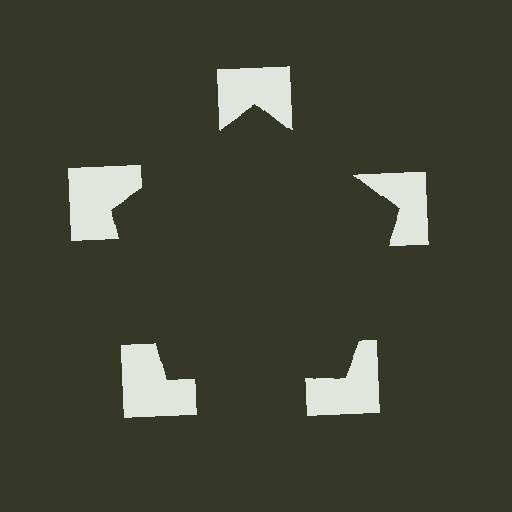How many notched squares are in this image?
There are 5 — one at each vertex of the illusory pentagon.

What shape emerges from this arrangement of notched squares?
An illusory pentagon — its edges are inferred from the aligned wedge cuts in the notched squares, not physically drawn.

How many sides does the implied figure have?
5 sides.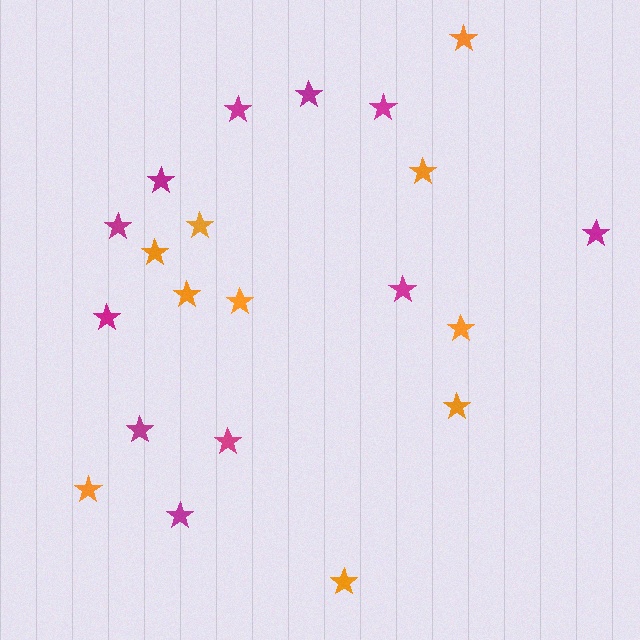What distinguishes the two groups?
There are 2 groups: one group of magenta stars (11) and one group of orange stars (10).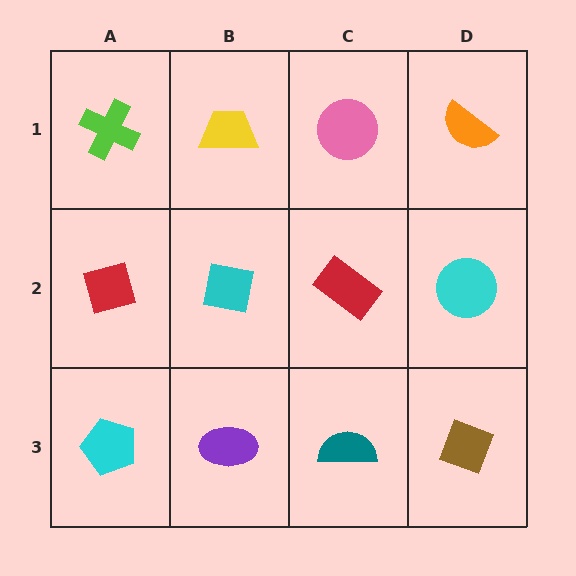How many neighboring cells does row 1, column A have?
2.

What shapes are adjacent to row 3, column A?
A red diamond (row 2, column A), a purple ellipse (row 3, column B).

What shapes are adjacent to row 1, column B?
A cyan square (row 2, column B), a lime cross (row 1, column A), a pink circle (row 1, column C).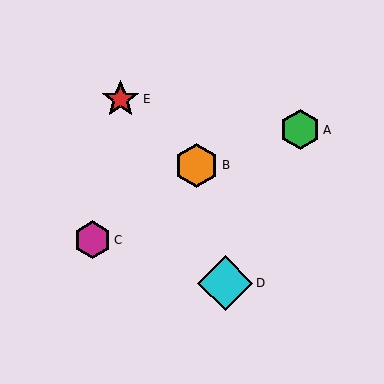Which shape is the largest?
The cyan diamond (labeled D) is the largest.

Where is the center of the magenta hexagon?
The center of the magenta hexagon is at (92, 240).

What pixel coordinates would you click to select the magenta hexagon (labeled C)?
Click at (92, 240) to select the magenta hexagon C.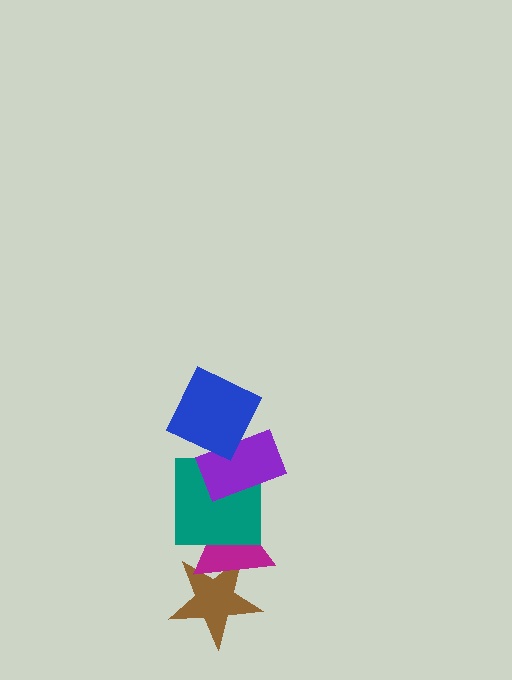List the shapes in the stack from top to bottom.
From top to bottom: the blue square, the purple rectangle, the teal square, the magenta triangle, the brown star.